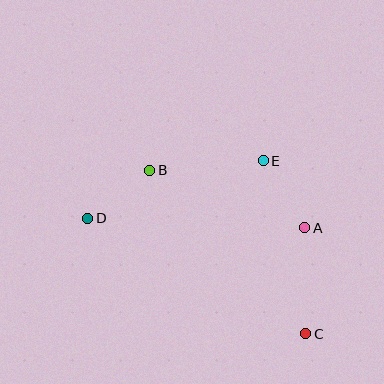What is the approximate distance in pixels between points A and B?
The distance between A and B is approximately 165 pixels.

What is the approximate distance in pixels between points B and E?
The distance between B and E is approximately 114 pixels.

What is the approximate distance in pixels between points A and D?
The distance between A and D is approximately 217 pixels.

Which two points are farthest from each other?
Points C and D are farthest from each other.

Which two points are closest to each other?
Points B and D are closest to each other.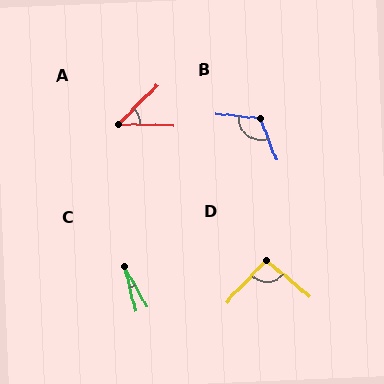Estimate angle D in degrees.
Approximately 93 degrees.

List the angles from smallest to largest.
C (15°), A (47°), D (93°), B (117°).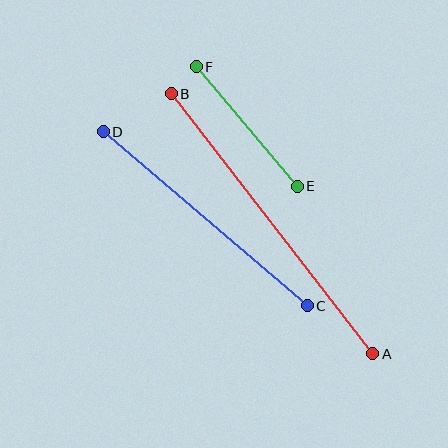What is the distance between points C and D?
The distance is approximately 268 pixels.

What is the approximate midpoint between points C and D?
The midpoint is at approximately (205, 219) pixels.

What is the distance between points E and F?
The distance is approximately 156 pixels.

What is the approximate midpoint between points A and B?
The midpoint is at approximately (272, 224) pixels.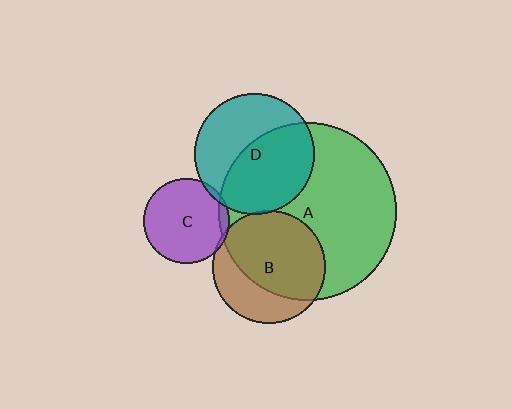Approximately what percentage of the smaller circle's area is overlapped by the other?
Approximately 5%.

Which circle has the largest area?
Circle A (green).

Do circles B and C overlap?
Yes.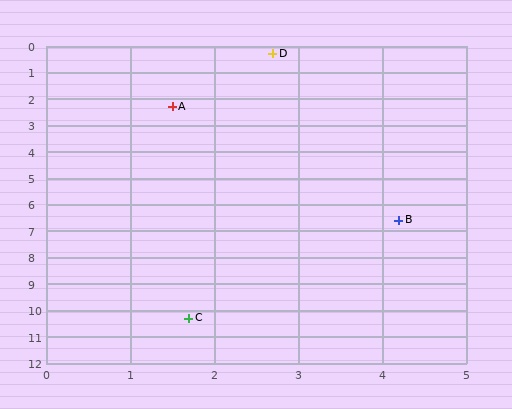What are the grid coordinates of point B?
Point B is at approximately (4.2, 6.6).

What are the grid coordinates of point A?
Point A is at approximately (1.5, 2.3).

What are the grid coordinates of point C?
Point C is at approximately (1.7, 10.3).